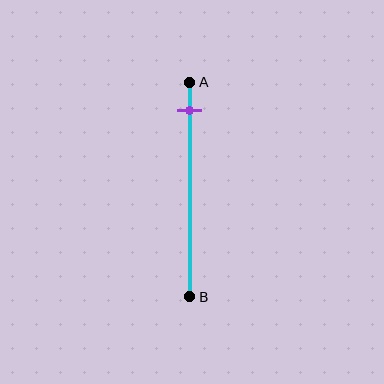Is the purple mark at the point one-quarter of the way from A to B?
No, the mark is at about 15% from A, not at the 25% one-quarter point.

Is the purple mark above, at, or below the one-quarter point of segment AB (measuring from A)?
The purple mark is above the one-quarter point of segment AB.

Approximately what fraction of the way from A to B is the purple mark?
The purple mark is approximately 15% of the way from A to B.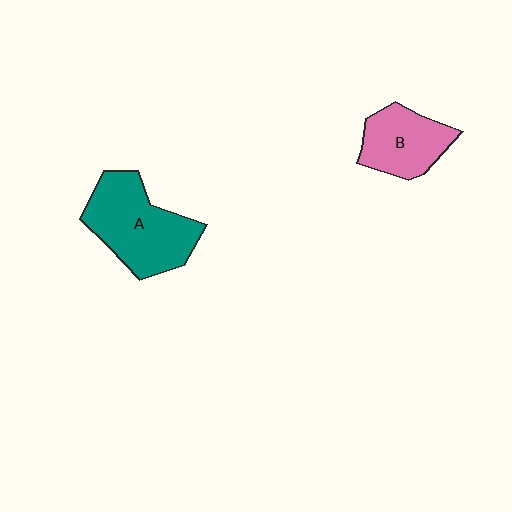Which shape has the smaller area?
Shape B (pink).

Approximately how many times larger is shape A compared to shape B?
Approximately 1.5 times.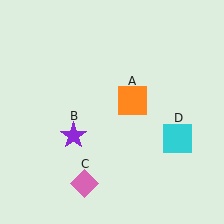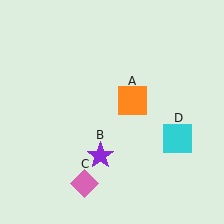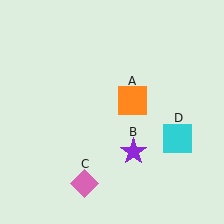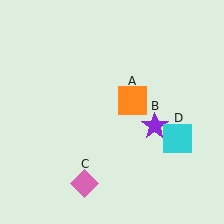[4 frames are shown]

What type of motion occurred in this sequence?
The purple star (object B) rotated counterclockwise around the center of the scene.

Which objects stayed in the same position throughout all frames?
Orange square (object A) and pink diamond (object C) and cyan square (object D) remained stationary.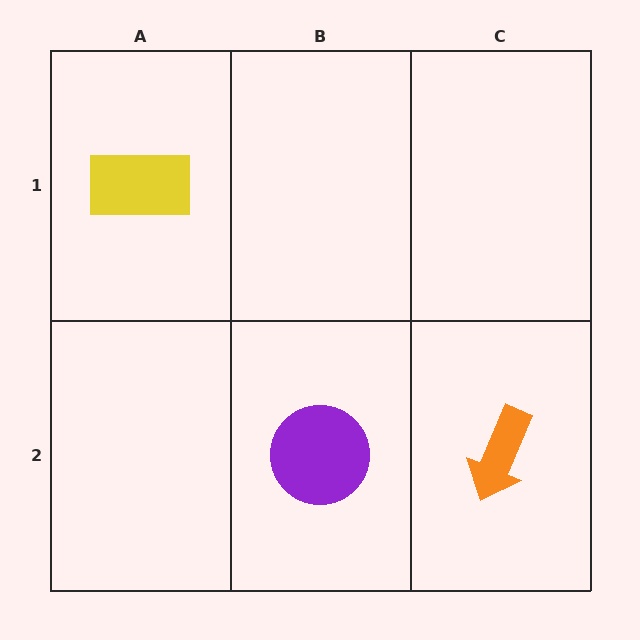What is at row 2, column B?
A purple circle.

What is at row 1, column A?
A yellow rectangle.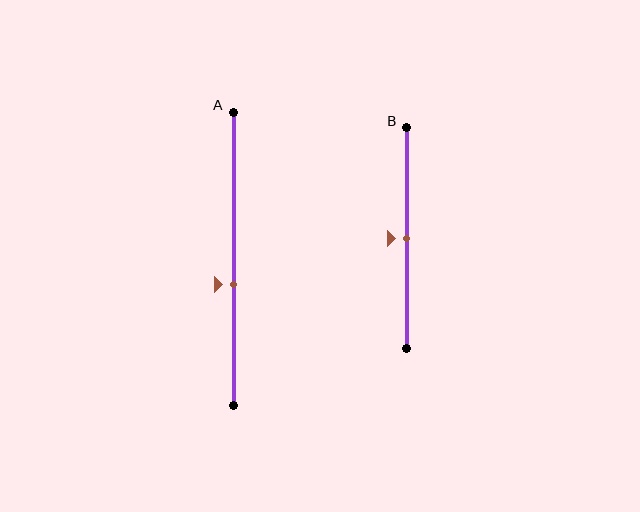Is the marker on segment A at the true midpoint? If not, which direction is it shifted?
No, the marker on segment A is shifted downward by about 9% of the segment length.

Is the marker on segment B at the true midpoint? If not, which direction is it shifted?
Yes, the marker on segment B is at the true midpoint.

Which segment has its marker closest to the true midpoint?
Segment B has its marker closest to the true midpoint.